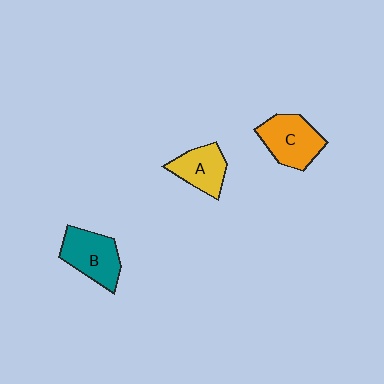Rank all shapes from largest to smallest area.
From largest to smallest: C (orange), B (teal), A (yellow).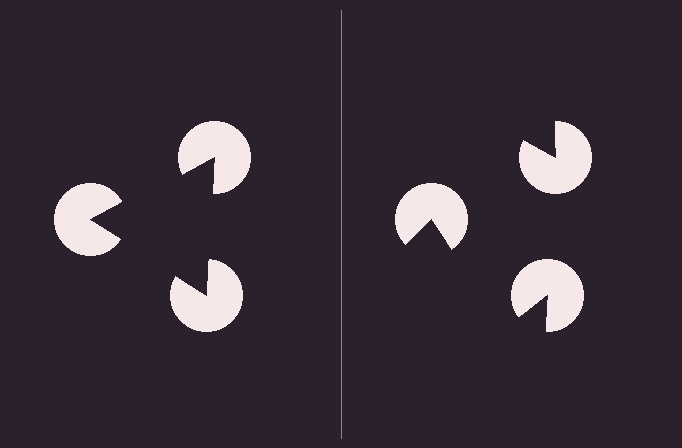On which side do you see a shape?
An illusory triangle appears on the left side. On the right side the wedge cuts are rotated, so no coherent shape forms.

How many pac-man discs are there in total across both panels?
6 — 3 on each side.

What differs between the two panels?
The pac-man discs are positioned identically on both sides; only the wedge orientations differ. On the left they align to a triangle; on the right they are misaligned.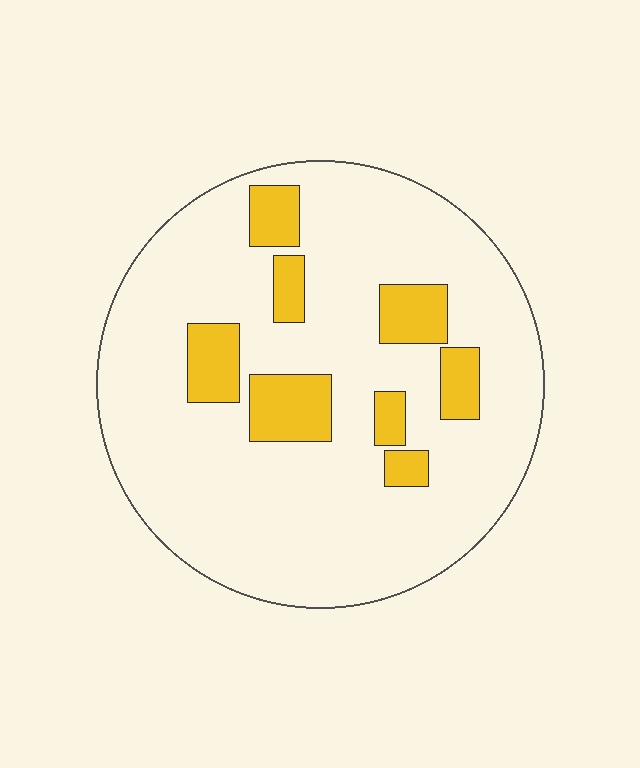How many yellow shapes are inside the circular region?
8.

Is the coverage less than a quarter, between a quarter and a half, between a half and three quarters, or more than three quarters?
Less than a quarter.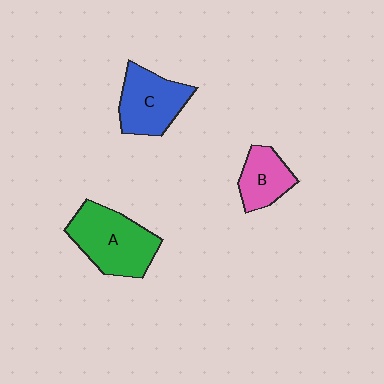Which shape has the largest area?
Shape A (green).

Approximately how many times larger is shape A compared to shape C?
Approximately 1.3 times.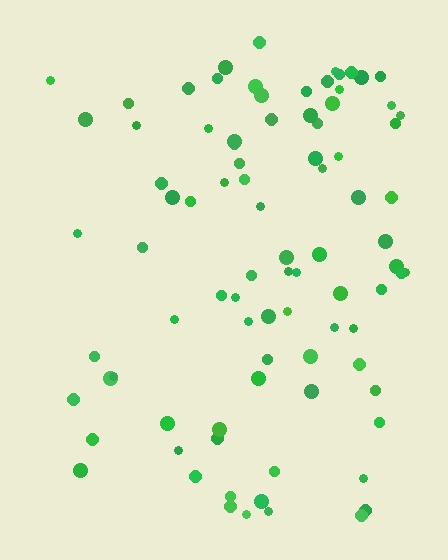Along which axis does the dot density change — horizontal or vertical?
Horizontal.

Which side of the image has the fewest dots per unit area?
The left.